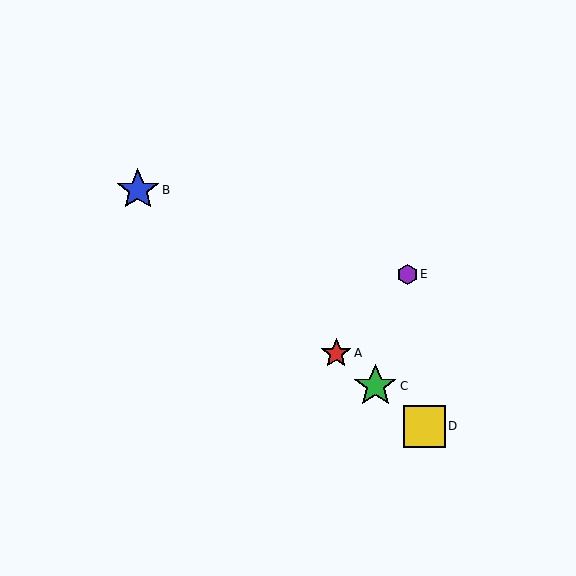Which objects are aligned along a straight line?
Objects A, B, C, D are aligned along a straight line.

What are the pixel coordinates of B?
Object B is at (138, 190).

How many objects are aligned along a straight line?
4 objects (A, B, C, D) are aligned along a straight line.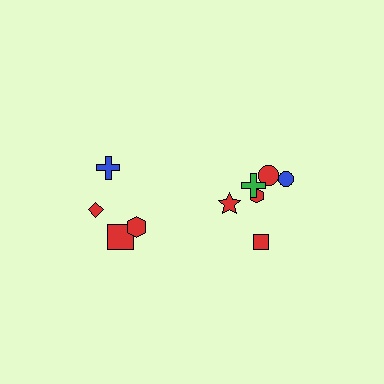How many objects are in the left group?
There are 4 objects.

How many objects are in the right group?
There are 6 objects.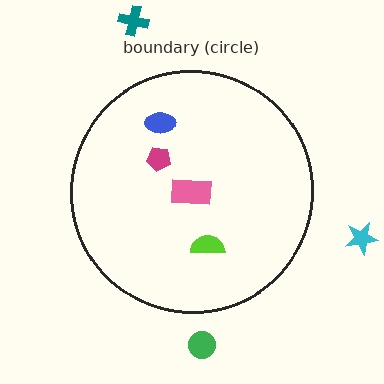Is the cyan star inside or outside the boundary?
Outside.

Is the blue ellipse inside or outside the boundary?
Inside.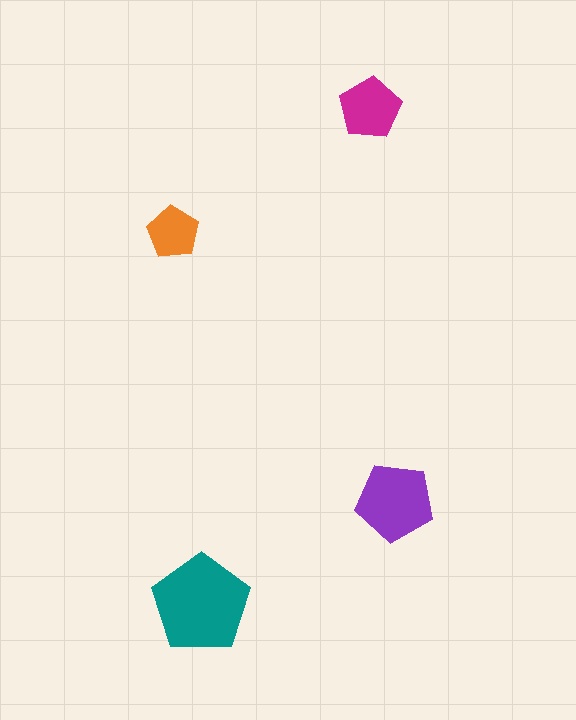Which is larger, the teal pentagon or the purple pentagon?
The teal one.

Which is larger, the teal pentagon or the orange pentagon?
The teal one.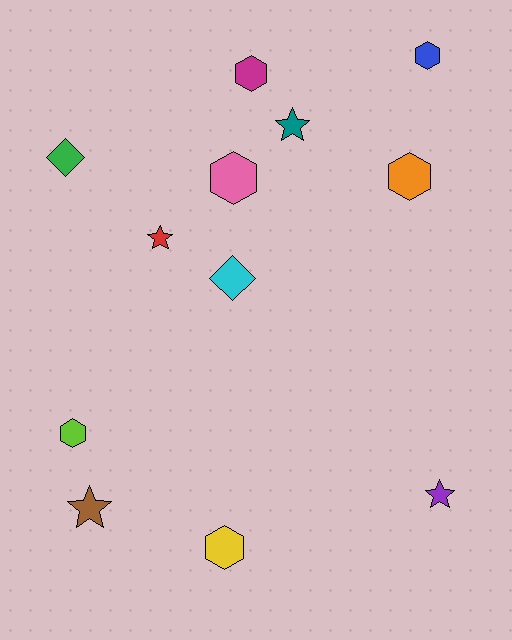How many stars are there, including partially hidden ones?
There are 4 stars.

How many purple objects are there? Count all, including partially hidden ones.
There is 1 purple object.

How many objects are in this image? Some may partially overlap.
There are 12 objects.